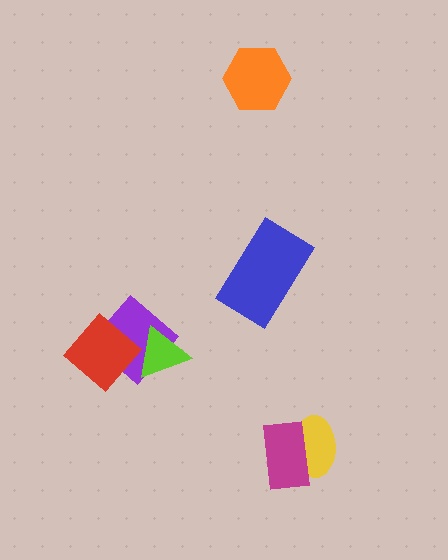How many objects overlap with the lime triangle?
1 object overlaps with the lime triangle.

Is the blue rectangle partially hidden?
No, no other shape covers it.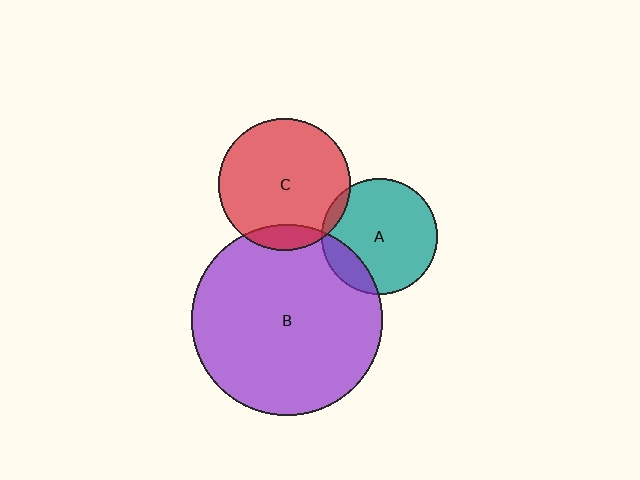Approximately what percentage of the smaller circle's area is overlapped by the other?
Approximately 15%.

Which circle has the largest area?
Circle B (purple).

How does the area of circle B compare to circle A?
Approximately 2.7 times.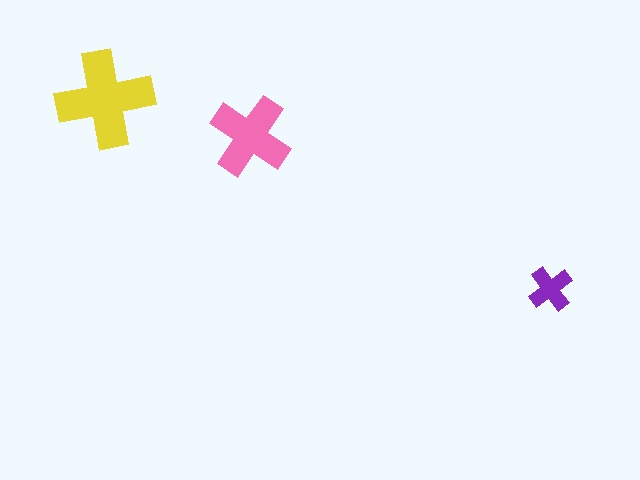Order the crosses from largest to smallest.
the yellow one, the pink one, the purple one.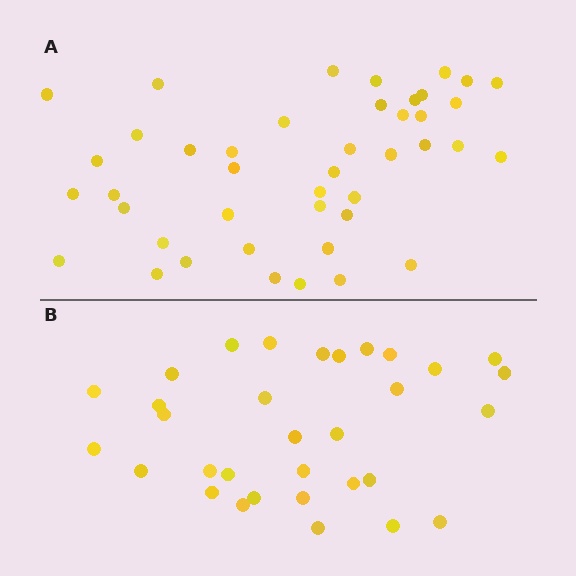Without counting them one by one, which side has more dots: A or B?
Region A (the top region) has more dots.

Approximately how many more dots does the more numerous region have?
Region A has roughly 12 or so more dots than region B.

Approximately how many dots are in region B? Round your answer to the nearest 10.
About 30 dots. (The exact count is 32, which rounds to 30.)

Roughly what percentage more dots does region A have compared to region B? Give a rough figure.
About 35% more.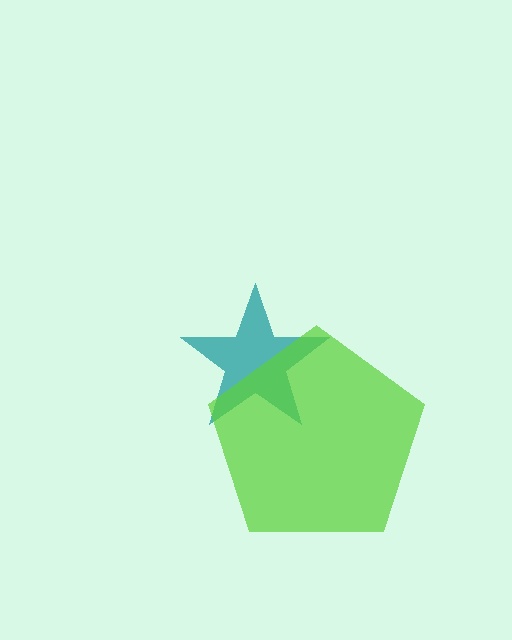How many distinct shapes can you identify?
There are 2 distinct shapes: a teal star, a lime pentagon.